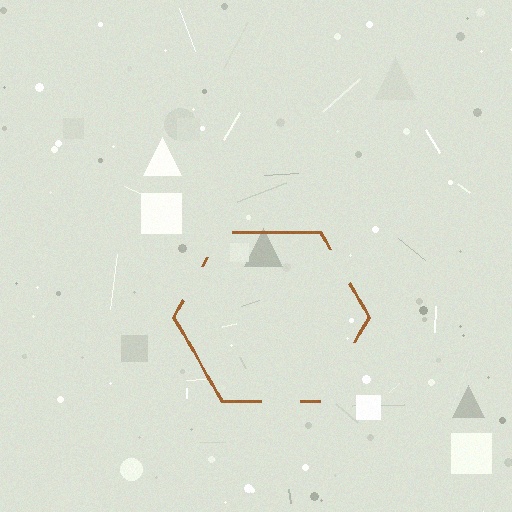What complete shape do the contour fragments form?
The contour fragments form a hexagon.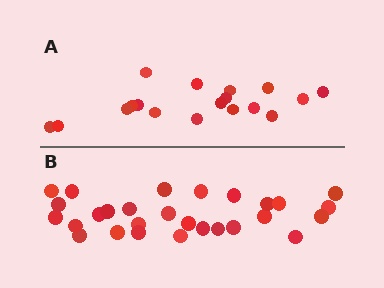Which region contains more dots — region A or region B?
Region B (the bottom region) has more dots.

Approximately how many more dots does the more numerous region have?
Region B has roughly 10 or so more dots than region A.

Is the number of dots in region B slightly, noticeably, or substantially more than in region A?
Region B has substantially more. The ratio is roughly 1.6 to 1.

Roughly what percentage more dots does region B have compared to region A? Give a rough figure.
About 55% more.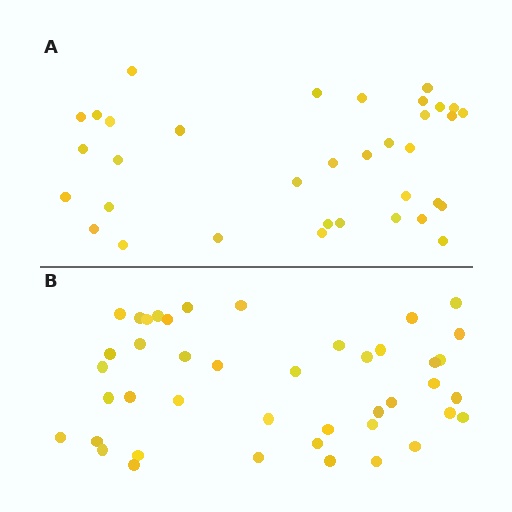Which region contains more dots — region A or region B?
Region B (the bottom region) has more dots.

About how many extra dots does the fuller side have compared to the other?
Region B has roughly 8 or so more dots than region A.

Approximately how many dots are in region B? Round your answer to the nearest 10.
About 40 dots. (The exact count is 43, which rounds to 40.)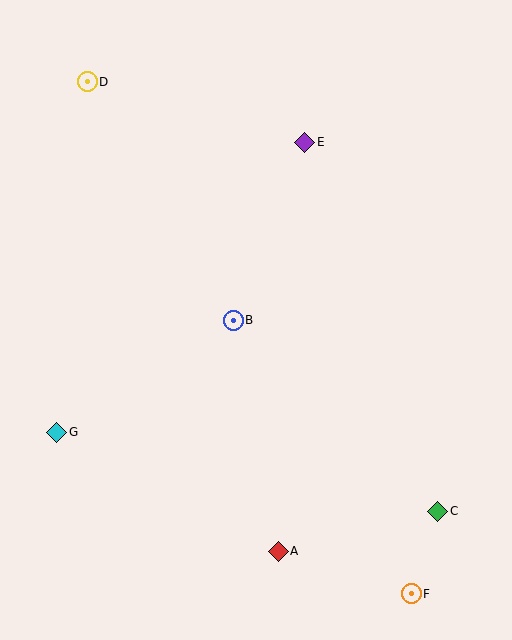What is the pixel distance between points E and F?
The distance between E and F is 464 pixels.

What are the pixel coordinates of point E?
Point E is at (305, 142).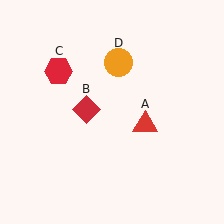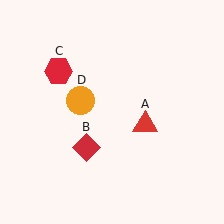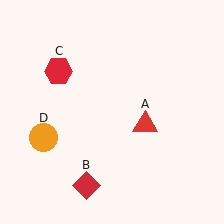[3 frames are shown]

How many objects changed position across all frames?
2 objects changed position: red diamond (object B), orange circle (object D).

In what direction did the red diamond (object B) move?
The red diamond (object B) moved down.